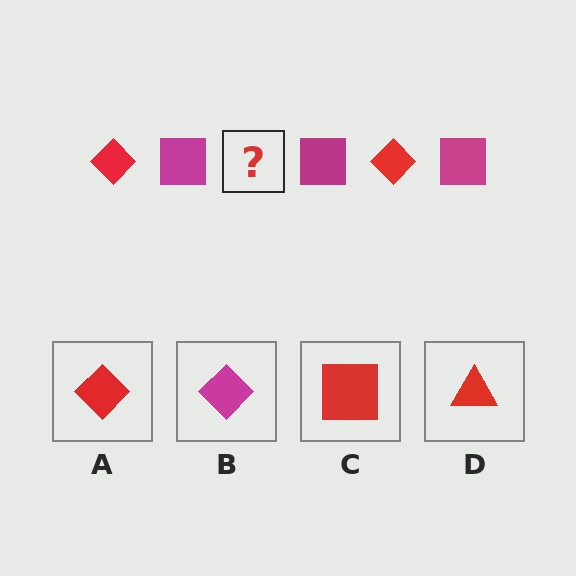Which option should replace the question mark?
Option A.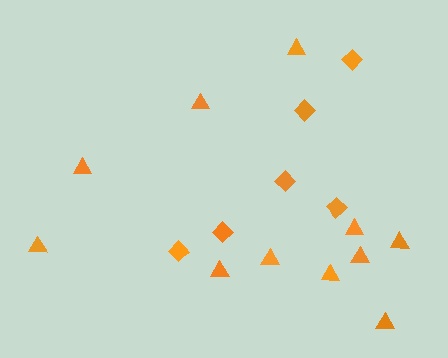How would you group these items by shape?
There are 2 groups: one group of diamonds (6) and one group of triangles (11).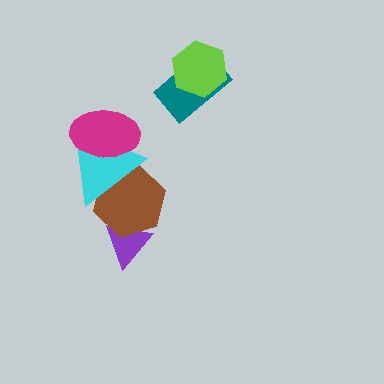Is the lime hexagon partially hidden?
No, no other shape covers it.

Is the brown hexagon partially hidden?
Yes, it is partially covered by another shape.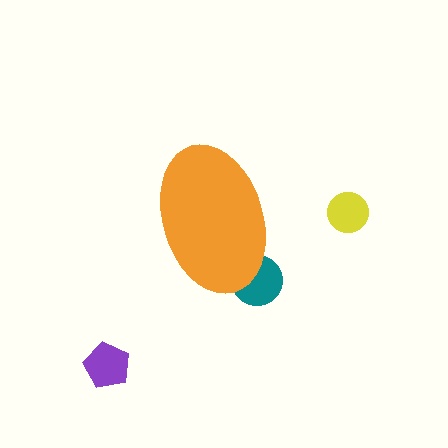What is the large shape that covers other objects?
An orange ellipse.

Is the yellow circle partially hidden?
No, the yellow circle is fully visible.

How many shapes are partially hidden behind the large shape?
1 shape is partially hidden.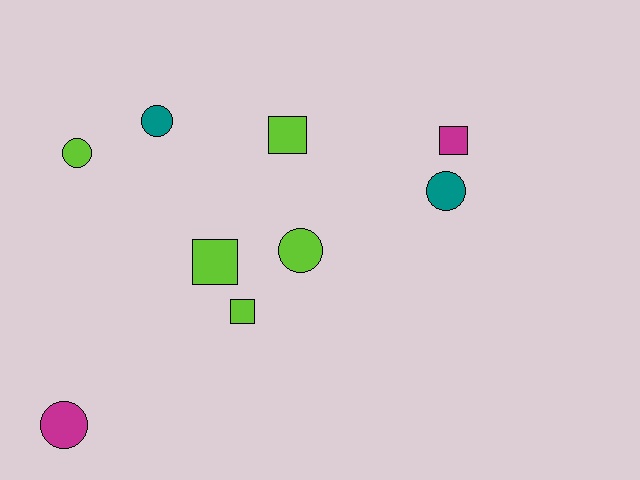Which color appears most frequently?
Lime, with 5 objects.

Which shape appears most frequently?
Circle, with 5 objects.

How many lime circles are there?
There are 2 lime circles.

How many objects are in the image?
There are 9 objects.